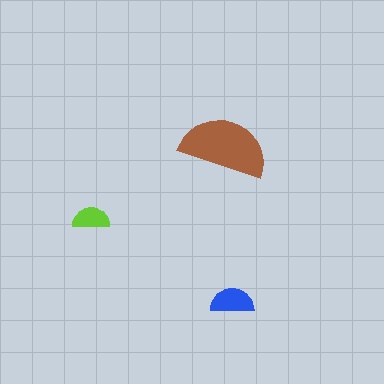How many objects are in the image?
There are 3 objects in the image.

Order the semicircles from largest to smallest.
the brown one, the blue one, the lime one.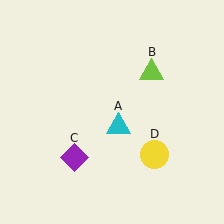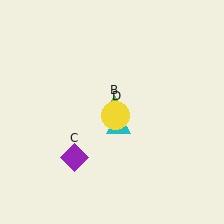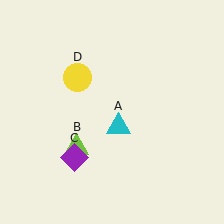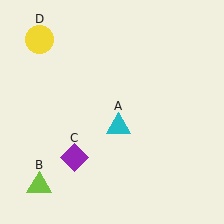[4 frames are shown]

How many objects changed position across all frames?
2 objects changed position: lime triangle (object B), yellow circle (object D).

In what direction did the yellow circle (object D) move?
The yellow circle (object D) moved up and to the left.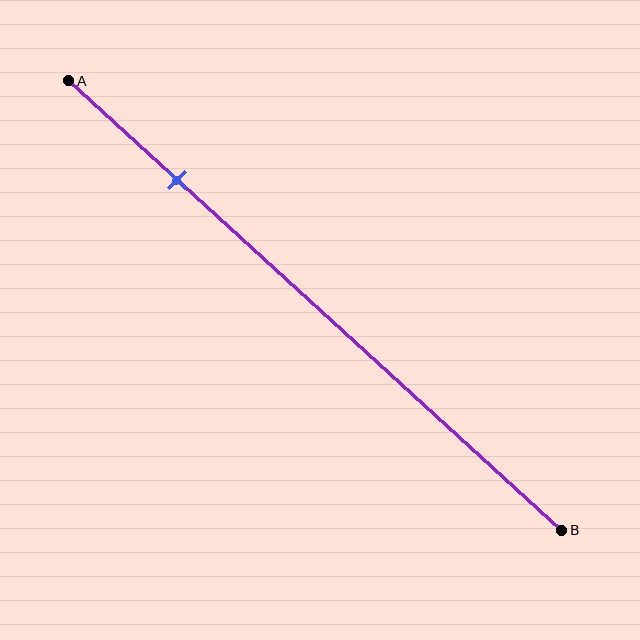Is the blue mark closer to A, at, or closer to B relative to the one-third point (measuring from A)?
The blue mark is closer to point A than the one-third point of segment AB.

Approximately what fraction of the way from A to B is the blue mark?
The blue mark is approximately 20% of the way from A to B.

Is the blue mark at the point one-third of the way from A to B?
No, the mark is at about 20% from A, not at the 33% one-third point.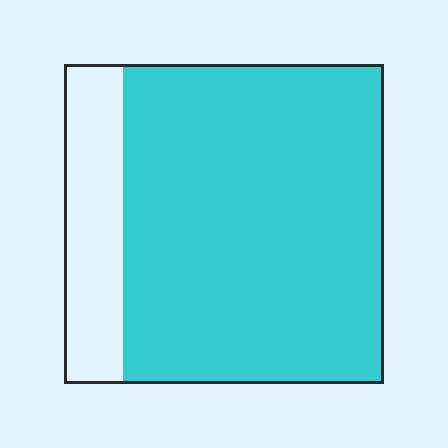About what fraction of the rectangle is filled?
About four fifths (4/5).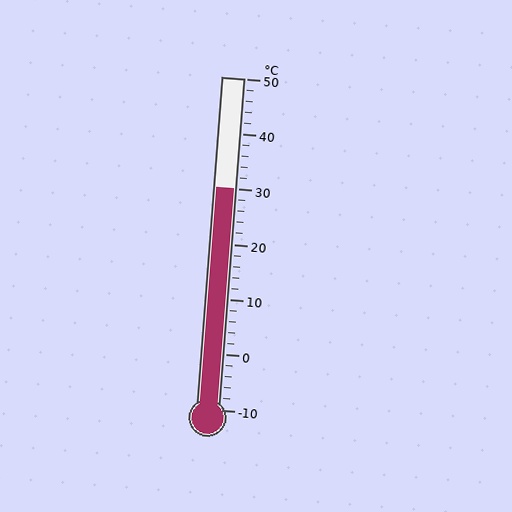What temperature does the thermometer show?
The thermometer shows approximately 30°C.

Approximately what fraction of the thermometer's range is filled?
The thermometer is filled to approximately 65% of its range.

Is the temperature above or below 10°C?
The temperature is above 10°C.